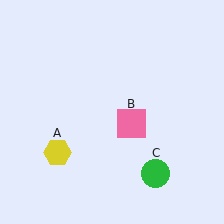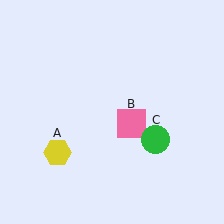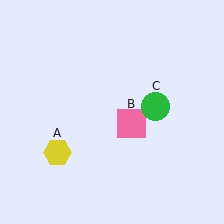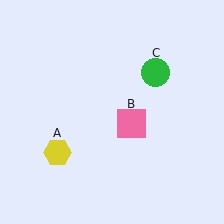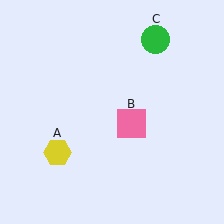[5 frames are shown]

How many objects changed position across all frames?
1 object changed position: green circle (object C).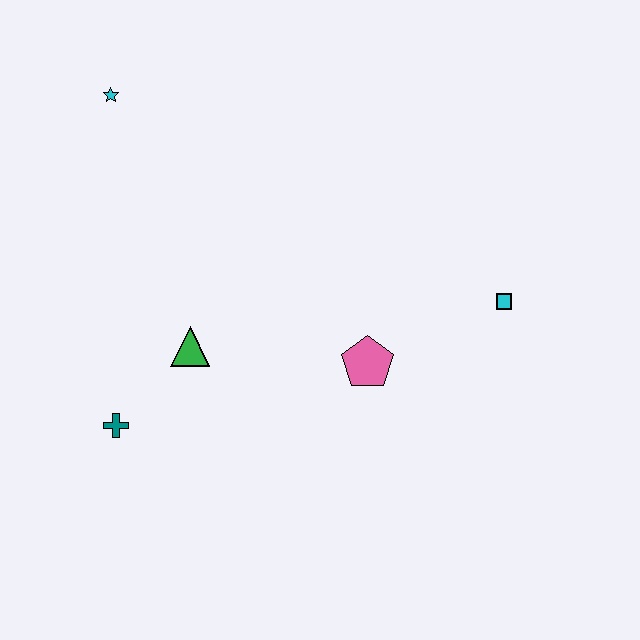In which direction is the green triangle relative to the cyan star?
The green triangle is below the cyan star.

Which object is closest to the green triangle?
The teal cross is closest to the green triangle.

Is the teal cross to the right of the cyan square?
No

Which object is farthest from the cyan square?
The cyan star is farthest from the cyan square.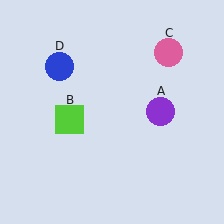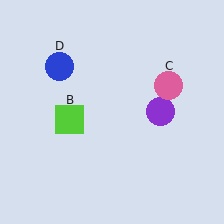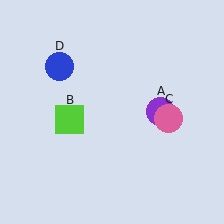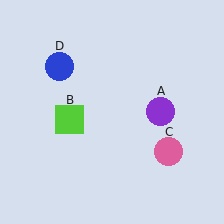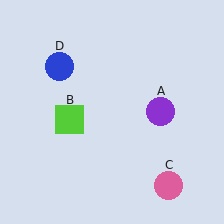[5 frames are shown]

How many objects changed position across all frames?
1 object changed position: pink circle (object C).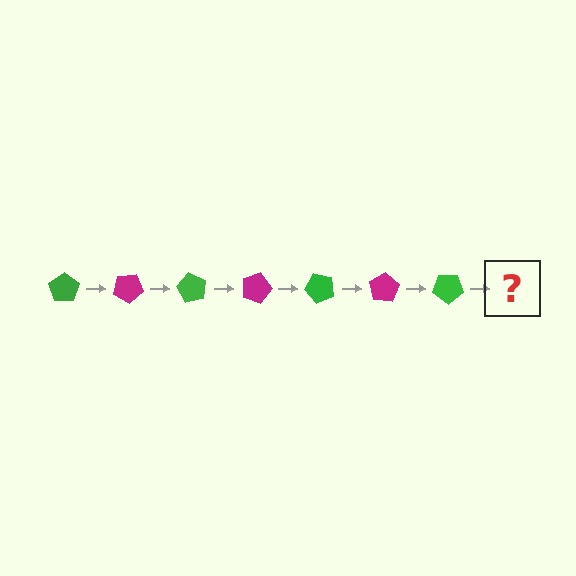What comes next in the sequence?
The next element should be a magenta pentagon, rotated 210 degrees from the start.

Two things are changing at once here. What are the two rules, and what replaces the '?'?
The two rules are that it rotates 30 degrees each step and the color cycles through green and magenta. The '?' should be a magenta pentagon, rotated 210 degrees from the start.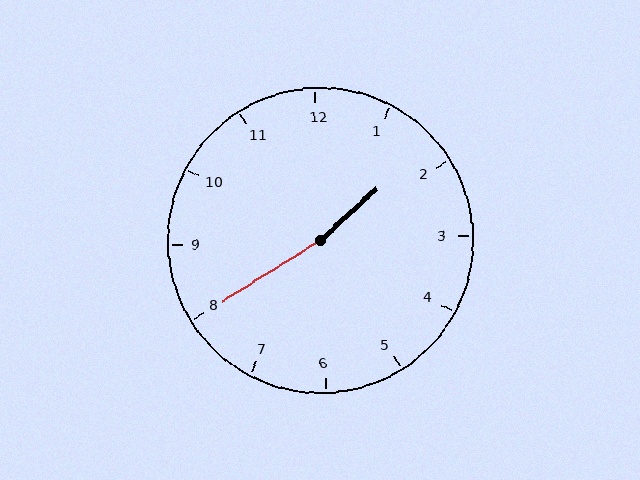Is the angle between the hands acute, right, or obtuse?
It is obtuse.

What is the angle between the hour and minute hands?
Approximately 170 degrees.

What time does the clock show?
1:40.